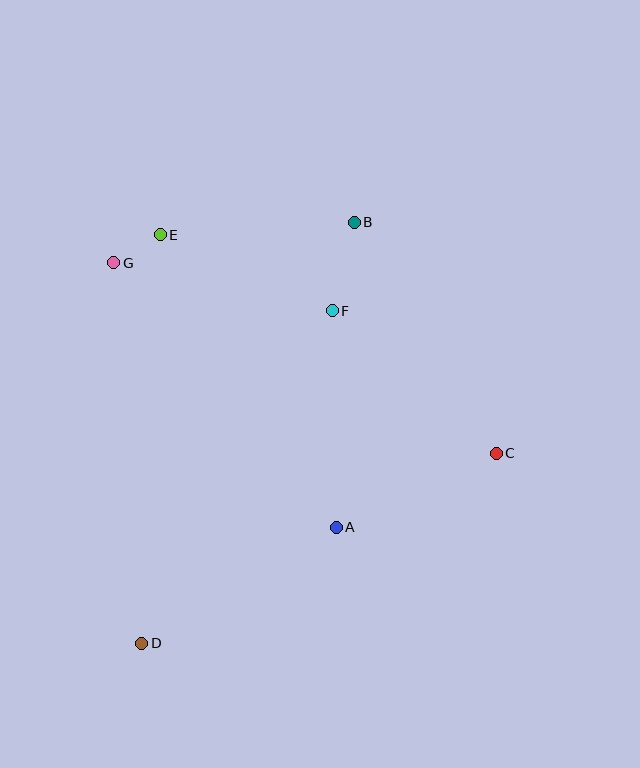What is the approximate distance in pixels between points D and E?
The distance between D and E is approximately 409 pixels.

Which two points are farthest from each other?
Points B and D are farthest from each other.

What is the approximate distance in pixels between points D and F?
The distance between D and F is approximately 383 pixels.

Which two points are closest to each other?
Points E and G are closest to each other.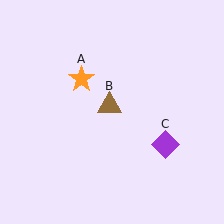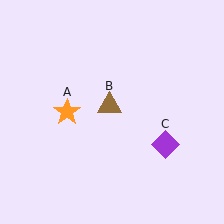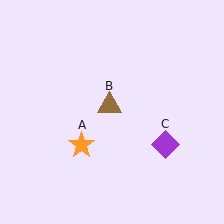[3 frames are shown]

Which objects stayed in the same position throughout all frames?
Brown triangle (object B) and purple diamond (object C) remained stationary.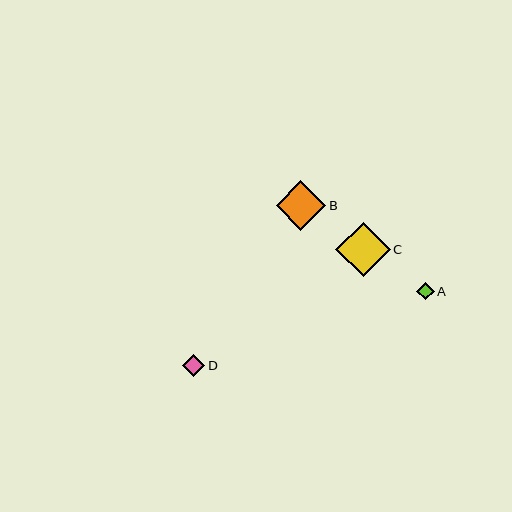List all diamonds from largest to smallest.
From largest to smallest: C, B, D, A.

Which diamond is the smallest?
Diamond A is the smallest with a size of approximately 18 pixels.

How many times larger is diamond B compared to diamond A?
Diamond B is approximately 2.8 times the size of diamond A.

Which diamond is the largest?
Diamond C is the largest with a size of approximately 54 pixels.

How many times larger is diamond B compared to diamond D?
Diamond B is approximately 2.3 times the size of diamond D.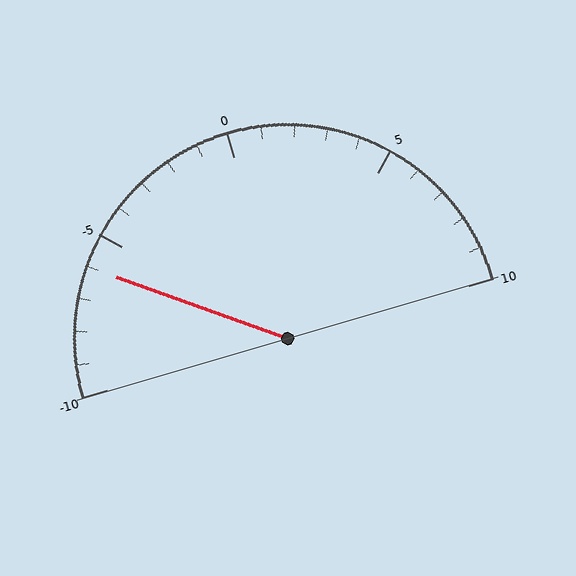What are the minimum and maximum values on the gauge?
The gauge ranges from -10 to 10.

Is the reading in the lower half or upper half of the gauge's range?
The reading is in the lower half of the range (-10 to 10).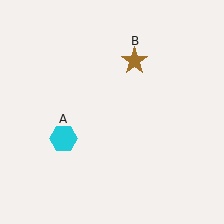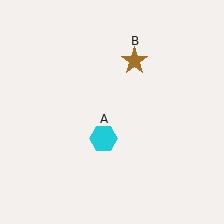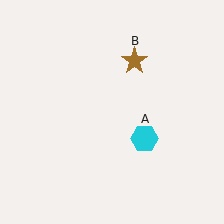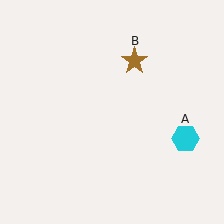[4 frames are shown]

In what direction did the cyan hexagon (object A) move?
The cyan hexagon (object A) moved right.